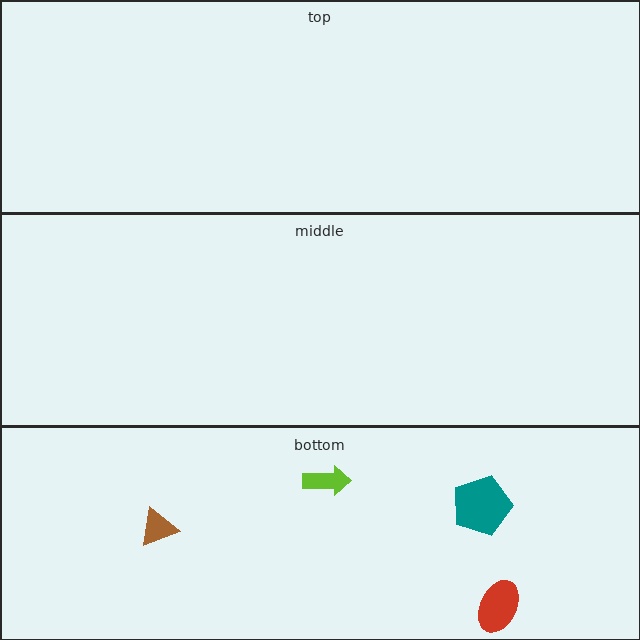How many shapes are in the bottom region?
4.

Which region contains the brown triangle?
The bottom region.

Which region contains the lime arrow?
The bottom region.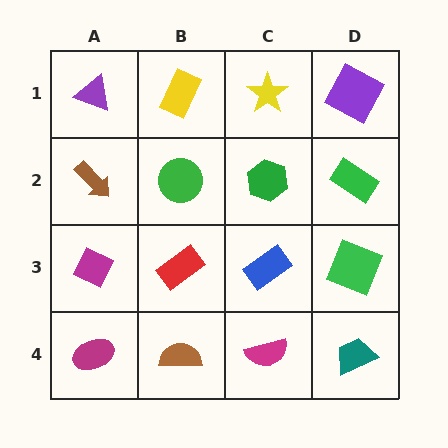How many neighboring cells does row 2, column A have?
3.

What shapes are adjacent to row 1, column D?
A green rectangle (row 2, column D), a yellow star (row 1, column C).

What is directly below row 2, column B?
A red rectangle.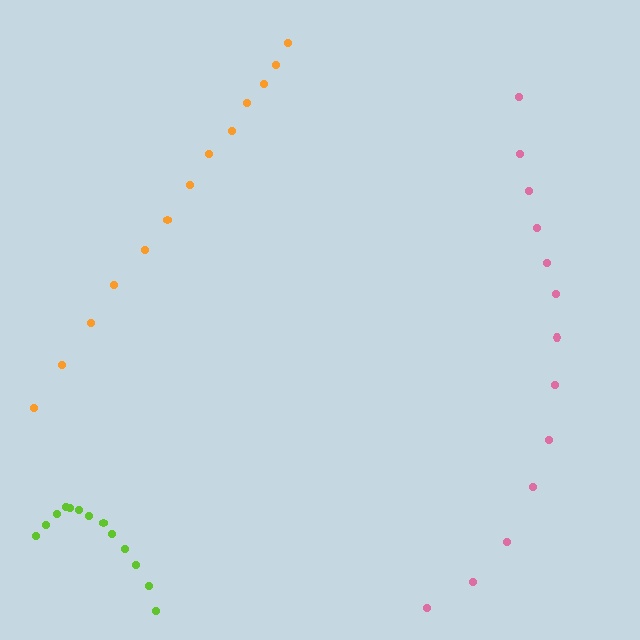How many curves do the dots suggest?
There are 3 distinct paths.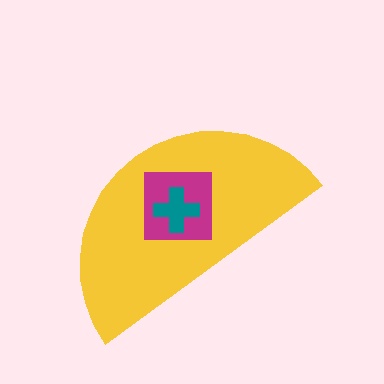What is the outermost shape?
The yellow semicircle.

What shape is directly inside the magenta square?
The teal cross.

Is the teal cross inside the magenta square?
Yes.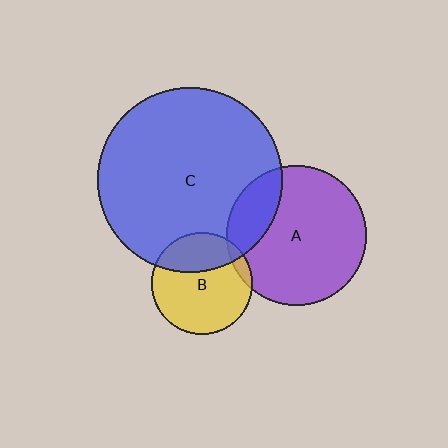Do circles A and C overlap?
Yes.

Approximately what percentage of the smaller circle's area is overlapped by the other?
Approximately 20%.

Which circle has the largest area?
Circle C (blue).